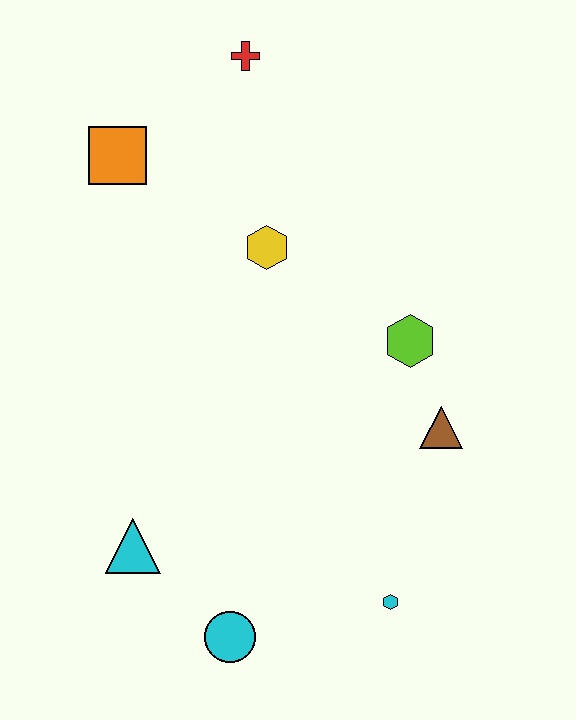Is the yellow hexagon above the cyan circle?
Yes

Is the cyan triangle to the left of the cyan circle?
Yes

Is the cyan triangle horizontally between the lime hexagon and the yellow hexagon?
No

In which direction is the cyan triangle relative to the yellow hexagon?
The cyan triangle is below the yellow hexagon.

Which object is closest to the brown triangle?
The lime hexagon is closest to the brown triangle.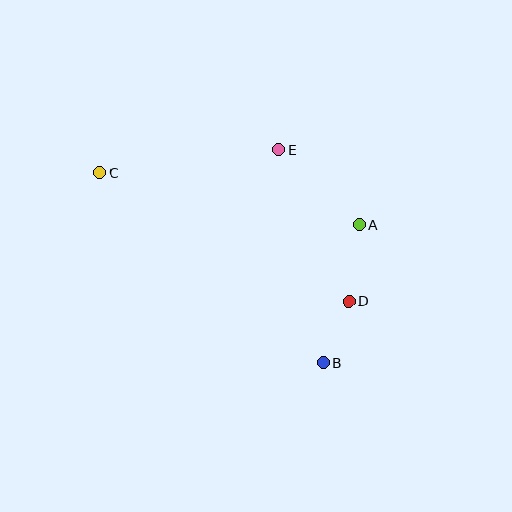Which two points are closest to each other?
Points B and D are closest to each other.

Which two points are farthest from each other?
Points B and C are farthest from each other.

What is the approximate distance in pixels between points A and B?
The distance between A and B is approximately 142 pixels.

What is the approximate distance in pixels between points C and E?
The distance between C and E is approximately 181 pixels.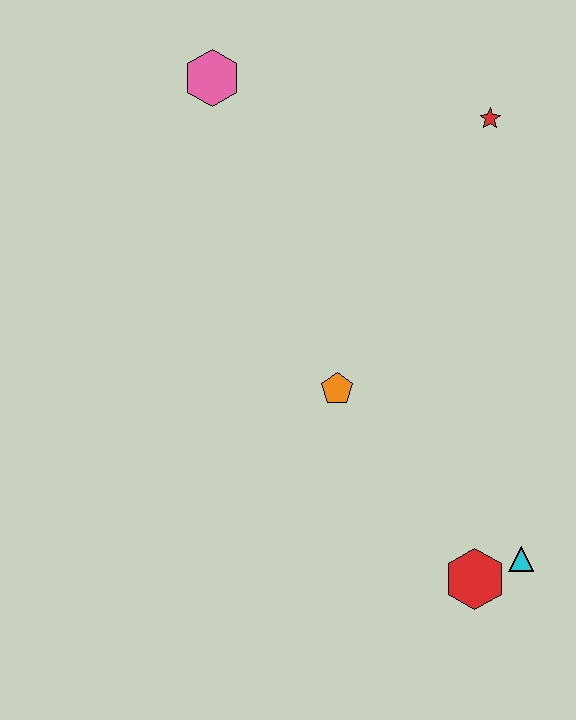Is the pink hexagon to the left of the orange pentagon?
Yes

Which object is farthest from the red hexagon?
The pink hexagon is farthest from the red hexagon.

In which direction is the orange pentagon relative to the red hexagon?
The orange pentagon is above the red hexagon.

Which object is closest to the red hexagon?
The cyan triangle is closest to the red hexagon.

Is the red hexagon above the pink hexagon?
No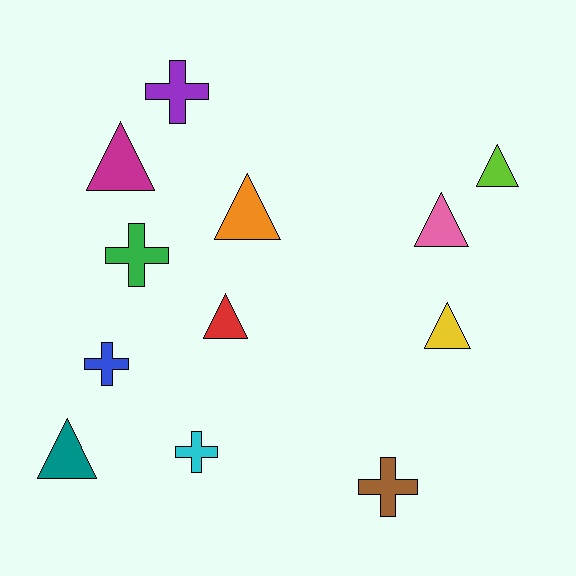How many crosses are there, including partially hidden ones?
There are 5 crosses.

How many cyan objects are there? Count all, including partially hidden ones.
There is 1 cyan object.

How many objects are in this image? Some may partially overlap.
There are 12 objects.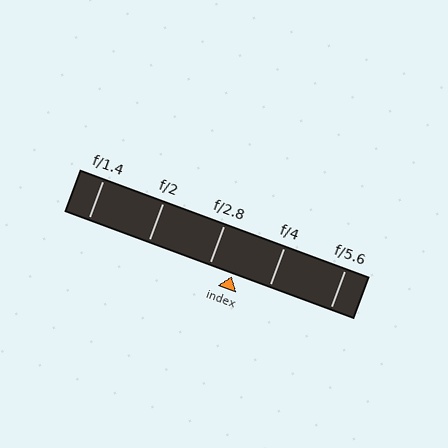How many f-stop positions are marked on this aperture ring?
There are 5 f-stop positions marked.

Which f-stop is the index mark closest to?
The index mark is closest to f/2.8.